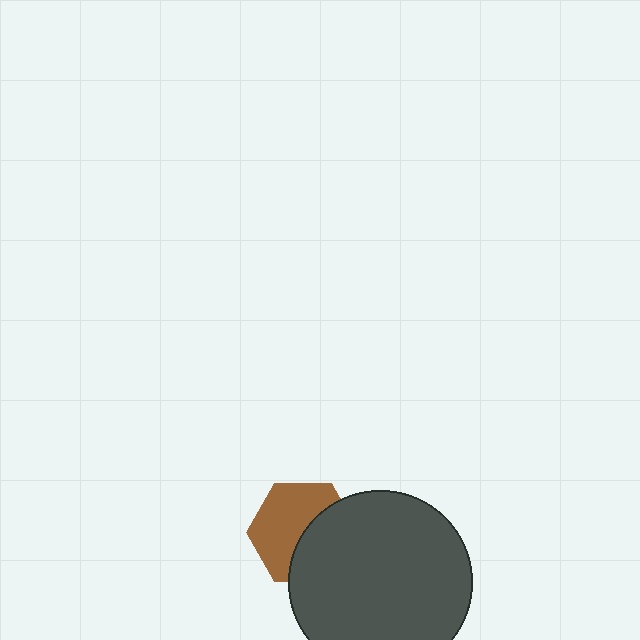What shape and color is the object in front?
The object in front is a dark gray circle.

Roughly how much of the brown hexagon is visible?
About half of it is visible (roughly 56%).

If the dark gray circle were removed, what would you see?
You would see the complete brown hexagon.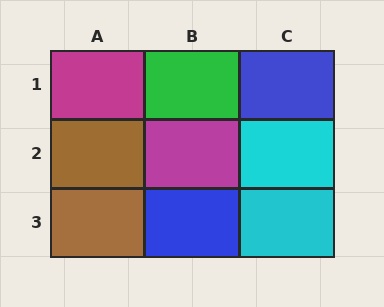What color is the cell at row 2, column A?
Brown.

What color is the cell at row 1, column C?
Blue.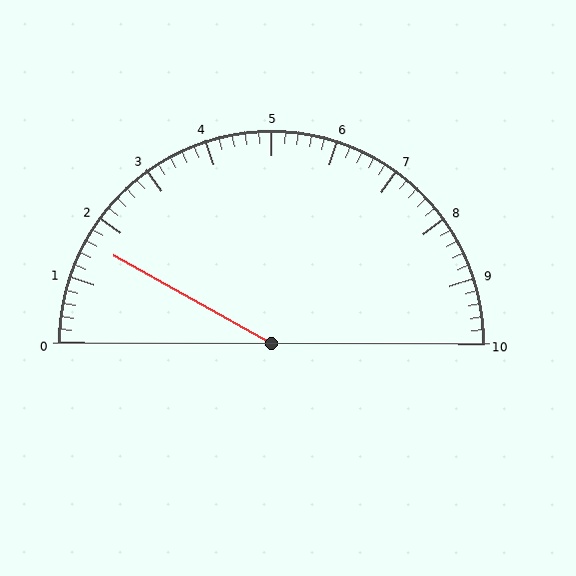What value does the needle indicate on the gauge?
The needle indicates approximately 1.6.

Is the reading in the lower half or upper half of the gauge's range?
The reading is in the lower half of the range (0 to 10).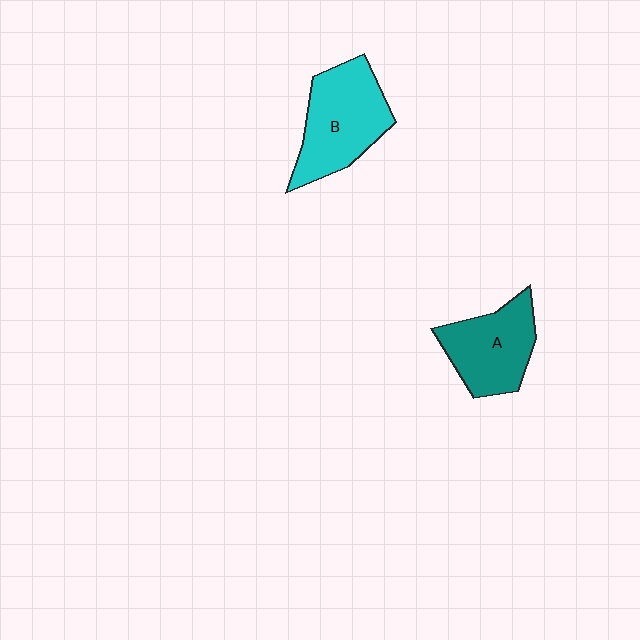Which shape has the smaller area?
Shape A (teal).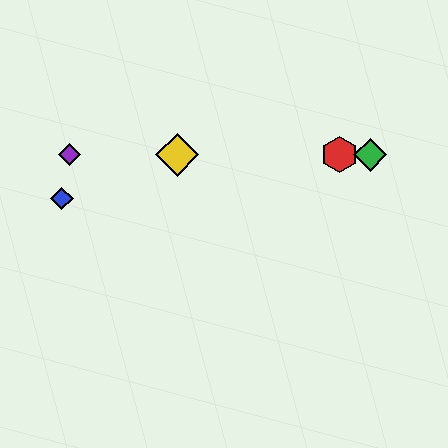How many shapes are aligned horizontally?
4 shapes (the red hexagon, the green diamond, the yellow diamond, the purple diamond) are aligned horizontally.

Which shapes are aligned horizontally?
The red hexagon, the green diamond, the yellow diamond, the purple diamond are aligned horizontally.